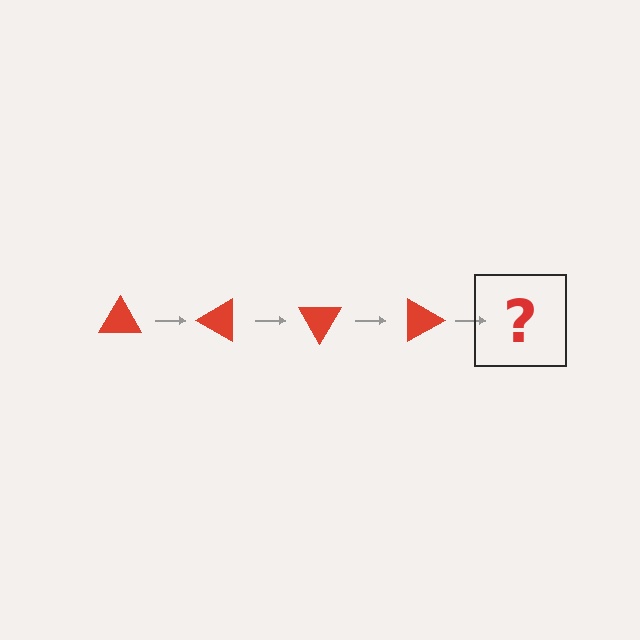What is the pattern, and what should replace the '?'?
The pattern is that the triangle rotates 30 degrees each step. The '?' should be a red triangle rotated 120 degrees.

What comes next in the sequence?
The next element should be a red triangle rotated 120 degrees.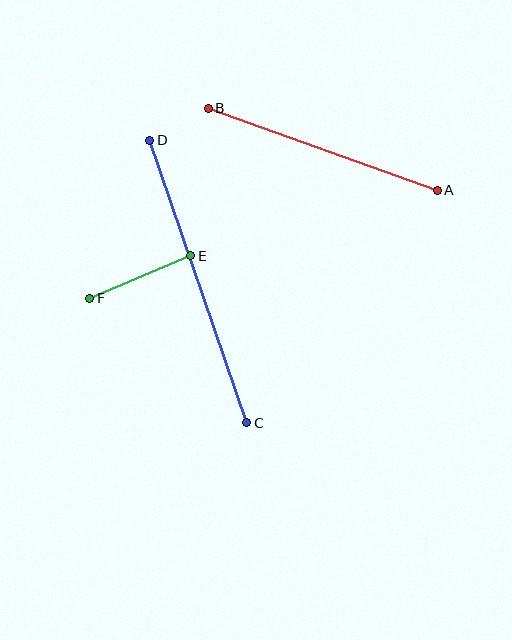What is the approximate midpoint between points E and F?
The midpoint is at approximately (140, 277) pixels.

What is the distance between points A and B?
The distance is approximately 243 pixels.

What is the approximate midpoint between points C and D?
The midpoint is at approximately (198, 282) pixels.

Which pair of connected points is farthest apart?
Points C and D are farthest apart.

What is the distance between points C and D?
The distance is approximately 299 pixels.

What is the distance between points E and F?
The distance is approximately 110 pixels.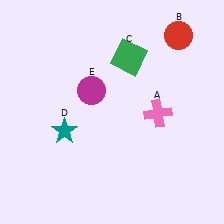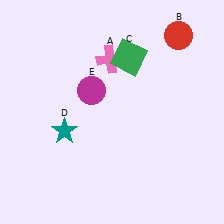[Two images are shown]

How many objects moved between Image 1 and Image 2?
1 object moved between the two images.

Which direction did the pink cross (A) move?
The pink cross (A) moved up.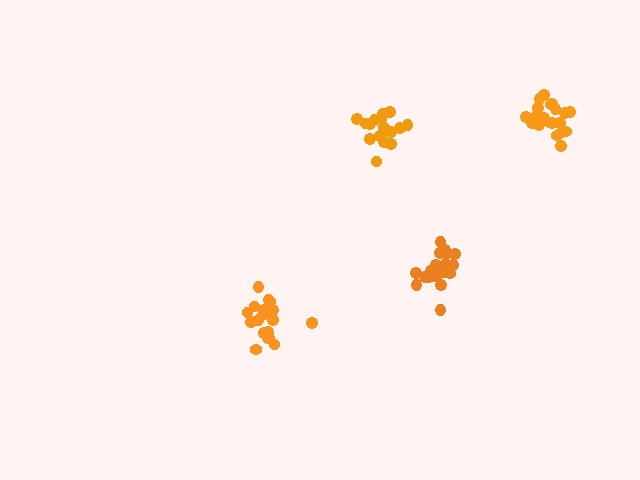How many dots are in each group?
Group 1: 21 dots, Group 2: 17 dots, Group 3: 21 dots, Group 4: 21 dots (80 total).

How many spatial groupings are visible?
There are 4 spatial groupings.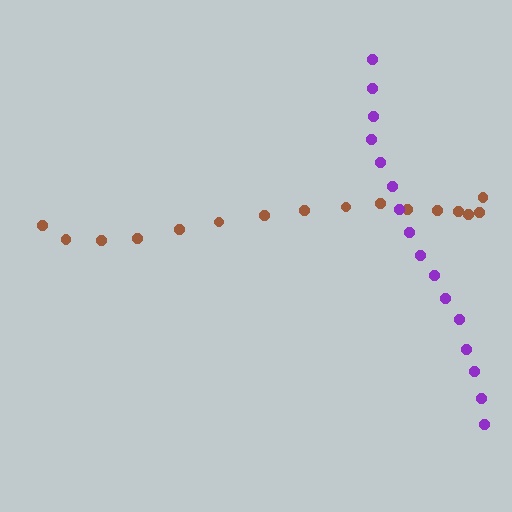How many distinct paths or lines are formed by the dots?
There are 2 distinct paths.